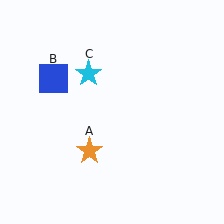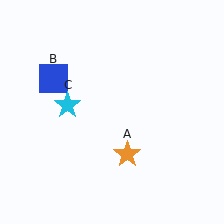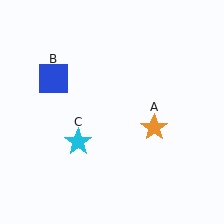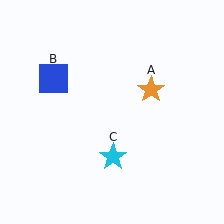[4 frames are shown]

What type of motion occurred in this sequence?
The orange star (object A), cyan star (object C) rotated counterclockwise around the center of the scene.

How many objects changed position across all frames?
2 objects changed position: orange star (object A), cyan star (object C).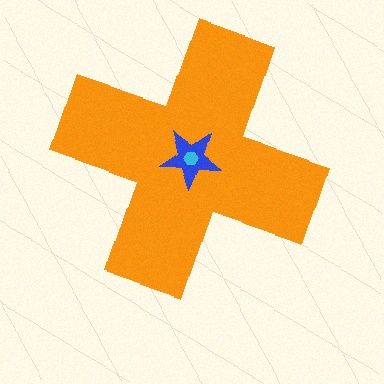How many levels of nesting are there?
3.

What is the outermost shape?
The orange cross.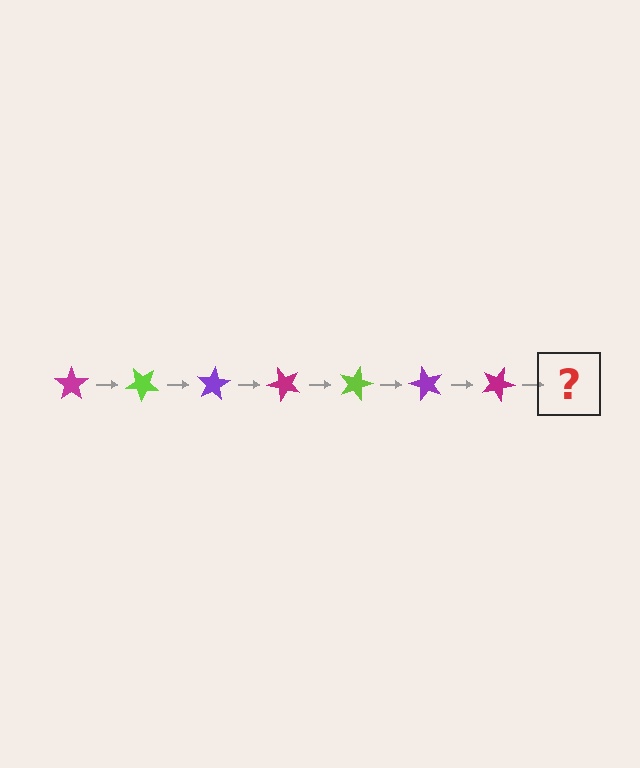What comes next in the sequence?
The next element should be a lime star, rotated 280 degrees from the start.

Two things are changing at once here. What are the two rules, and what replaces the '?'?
The two rules are that it rotates 40 degrees each step and the color cycles through magenta, lime, and purple. The '?' should be a lime star, rotated 280 degrees from the start.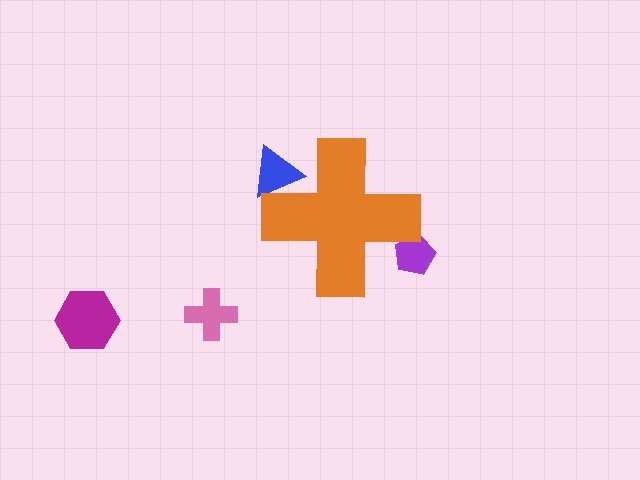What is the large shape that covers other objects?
An orange cross.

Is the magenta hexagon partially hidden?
No, the magenta hexagon is fully visible.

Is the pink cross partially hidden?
No, the pink cross is fully visible.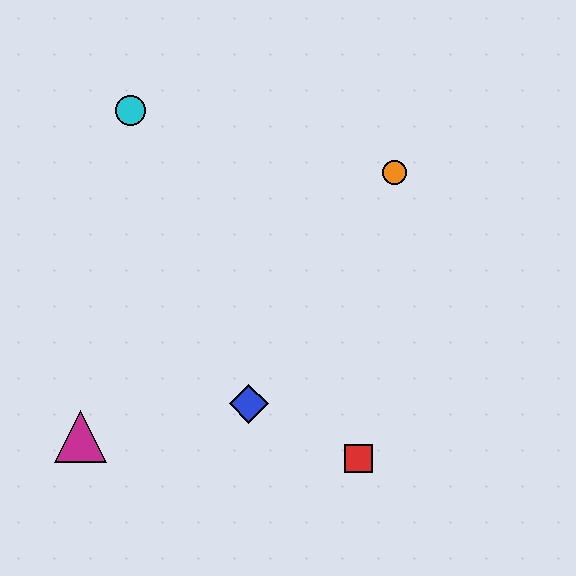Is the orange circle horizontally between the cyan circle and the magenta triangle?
No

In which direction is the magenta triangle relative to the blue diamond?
The magenta triangle is to the left of the blue diamond.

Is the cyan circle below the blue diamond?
No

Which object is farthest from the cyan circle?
The red square is farthest from the cyan circle.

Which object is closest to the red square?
The blue diamond is closest to the red square.